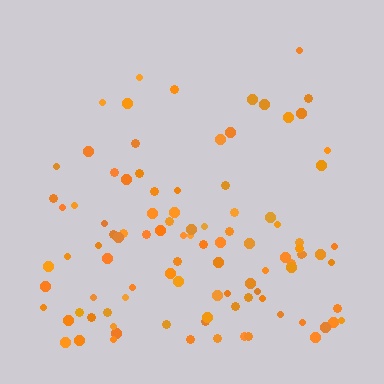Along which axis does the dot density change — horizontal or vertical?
Vertical.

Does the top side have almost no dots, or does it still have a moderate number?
Still a moderate number, just noticeably fewer than the bottom.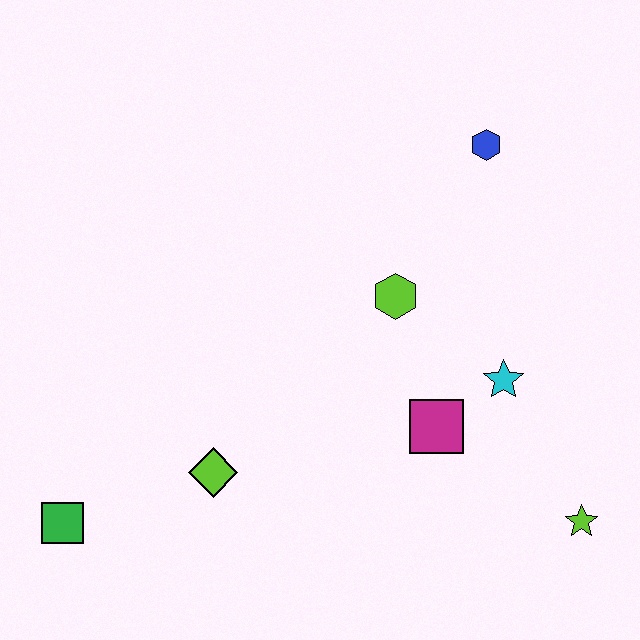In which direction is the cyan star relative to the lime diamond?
The cyan star is to the right of the lime diamond.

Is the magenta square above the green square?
Yes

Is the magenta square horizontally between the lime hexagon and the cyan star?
Yes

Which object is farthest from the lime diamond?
The blue hexagon is farthest from the lime diamond.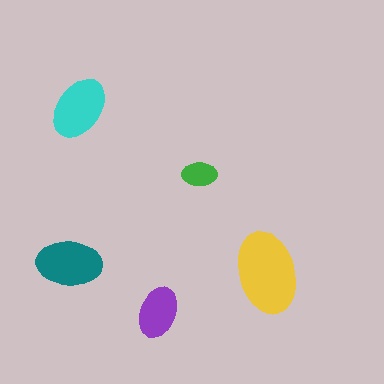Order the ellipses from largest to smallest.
the yellow one, the teal one, the cyan one, the purple one, the green one.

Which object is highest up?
The cyan ellipse is topmost.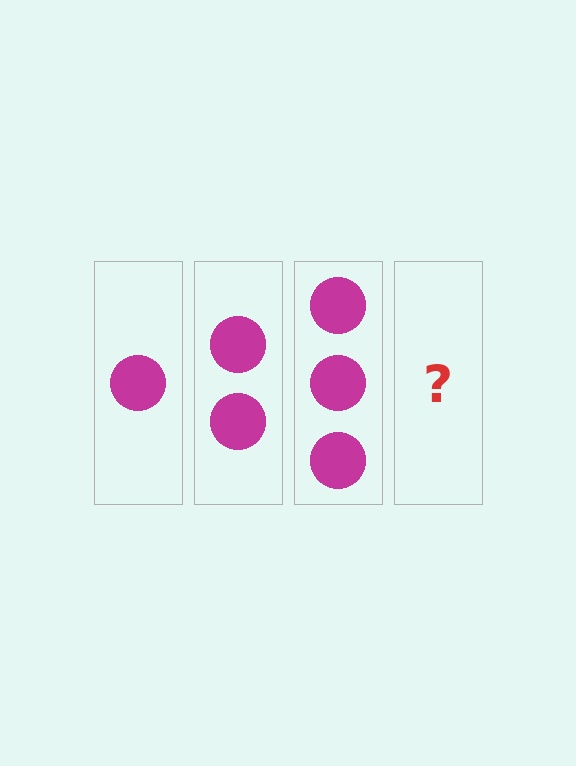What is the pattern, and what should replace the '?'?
The pattern is that each step adds one more circle. The '?' should be 4 circles.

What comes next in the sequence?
The next element should be 4 circles.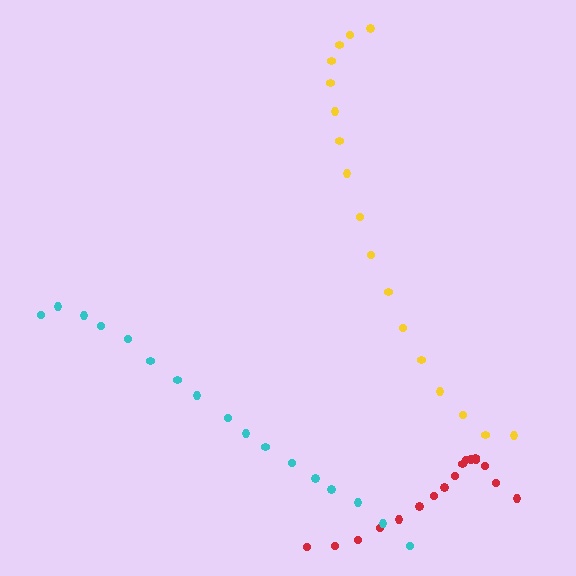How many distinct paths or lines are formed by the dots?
There are 3 distinct paths.